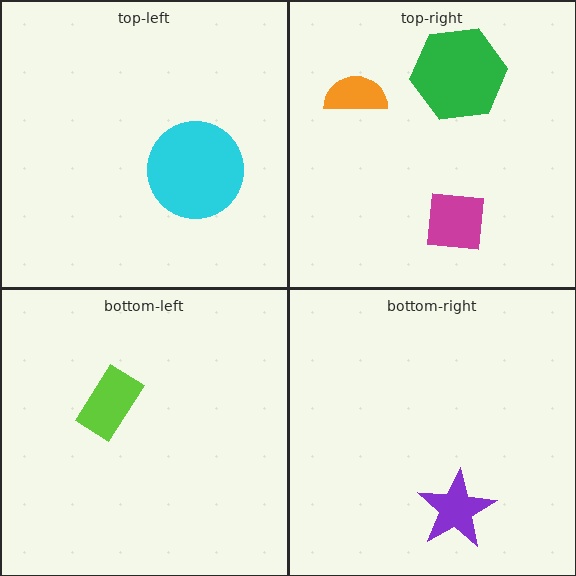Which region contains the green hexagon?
The top-right region.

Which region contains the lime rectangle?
The bottom-left region.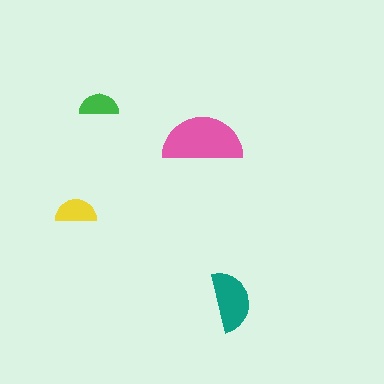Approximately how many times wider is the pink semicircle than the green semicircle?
About 2 times wider.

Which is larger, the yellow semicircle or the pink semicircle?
The pink one.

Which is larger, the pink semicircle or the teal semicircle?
The pink one.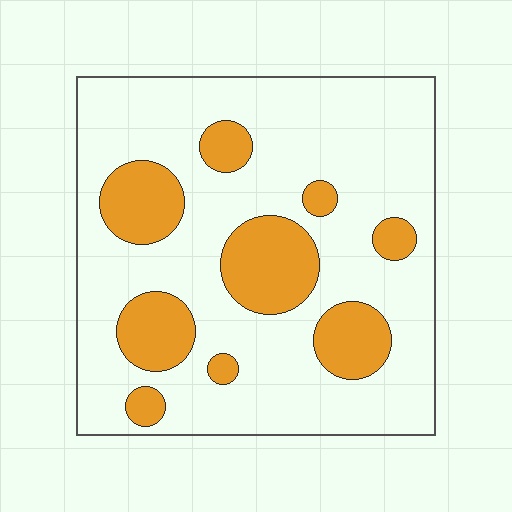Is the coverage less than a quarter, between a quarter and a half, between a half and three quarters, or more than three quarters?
Less than a quarter.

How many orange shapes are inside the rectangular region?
9.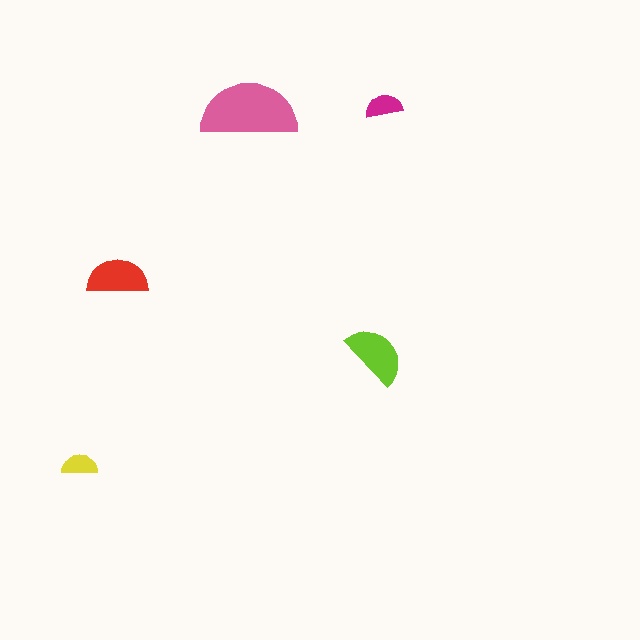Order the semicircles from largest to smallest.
the pink one, the lime one, the red one, the magenta one, the yellow one.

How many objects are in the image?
There are 5 objects in the image.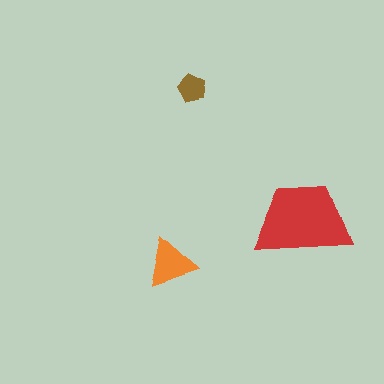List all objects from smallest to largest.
The brown pentagon, the orange triangle, the red trapezoid.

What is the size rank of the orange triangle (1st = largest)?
2nd.